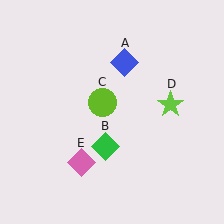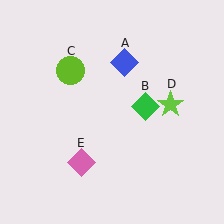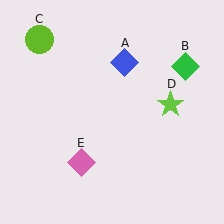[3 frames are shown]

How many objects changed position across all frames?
2 objects changed position: green diamond (object B), lime circle (object C).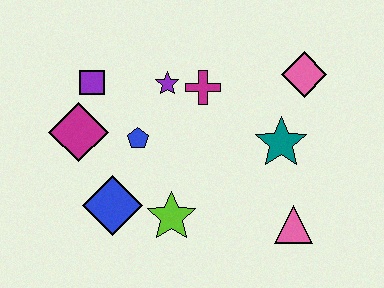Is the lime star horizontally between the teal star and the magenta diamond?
Yes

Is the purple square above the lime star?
Yes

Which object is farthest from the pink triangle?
The purple square is farthest from the pink triangle.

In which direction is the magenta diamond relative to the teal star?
The magenta diamond is to the left of the teal star.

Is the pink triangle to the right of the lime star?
Yes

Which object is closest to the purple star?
The magenta cross is closest to the purple star.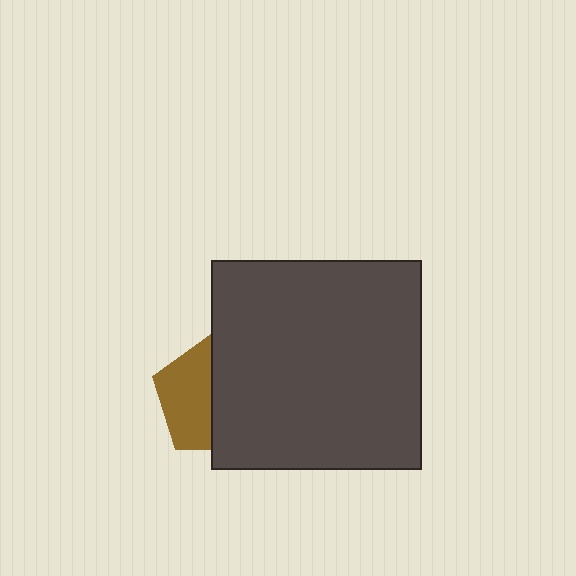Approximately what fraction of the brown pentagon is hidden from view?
Roughly 53% of the brown pentagon is hidden behind the dark gray square.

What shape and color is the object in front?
The object in front is a dark gray square.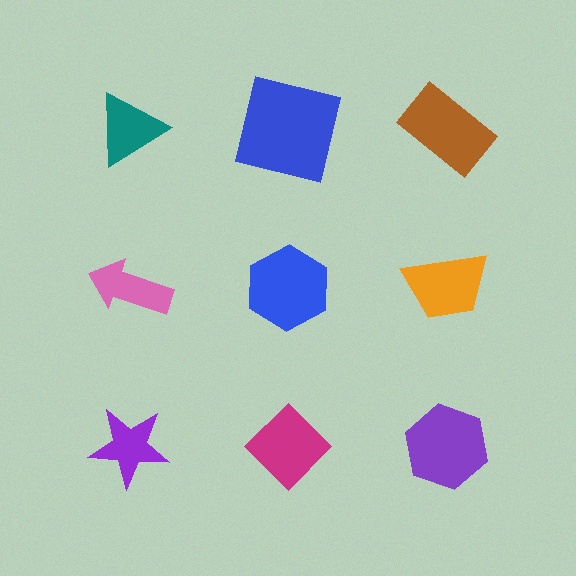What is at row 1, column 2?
A blue square.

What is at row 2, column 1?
A pink arrow.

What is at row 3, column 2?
A magenta diamond.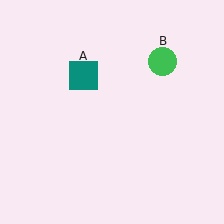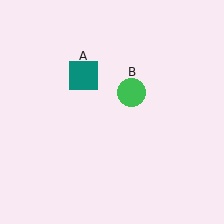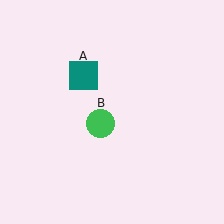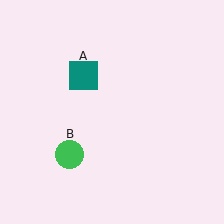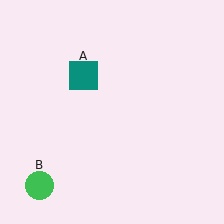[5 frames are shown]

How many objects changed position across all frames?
1 object changed position: green circle (object B).